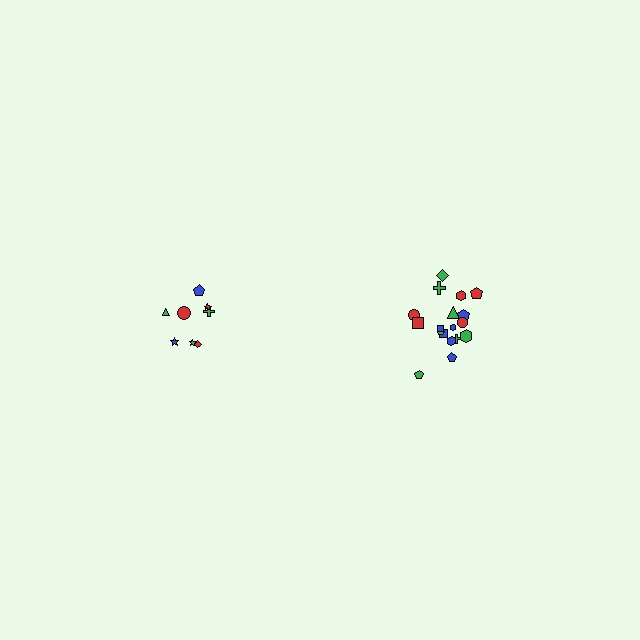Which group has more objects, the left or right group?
The right group.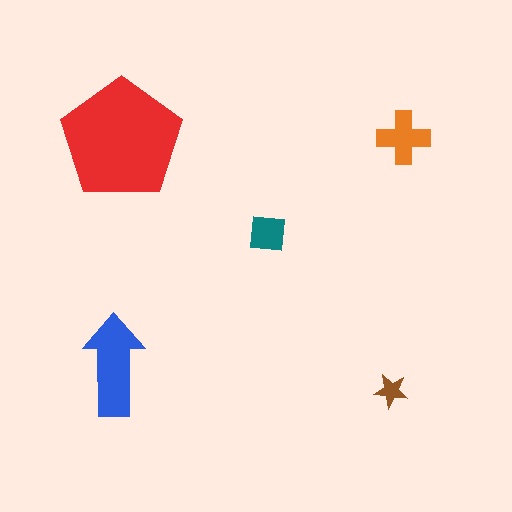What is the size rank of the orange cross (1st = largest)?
3rd.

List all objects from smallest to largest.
The brown star, the teal square, the orange cross, the blue arrow, the red pentagon.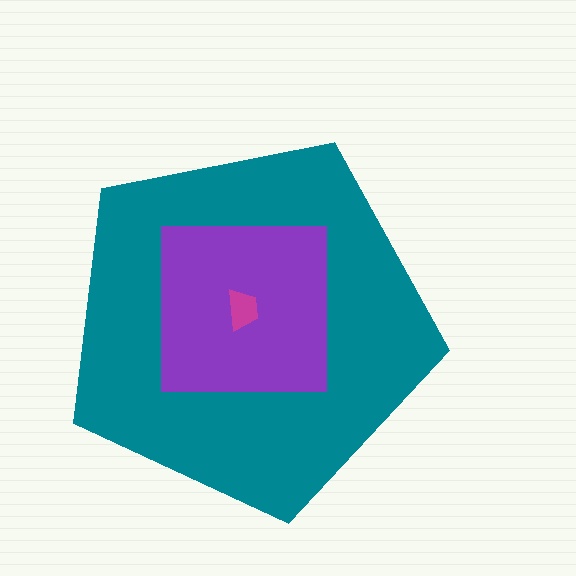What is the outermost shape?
The teal pentagon.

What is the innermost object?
The magenta trapezoid.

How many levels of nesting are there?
3.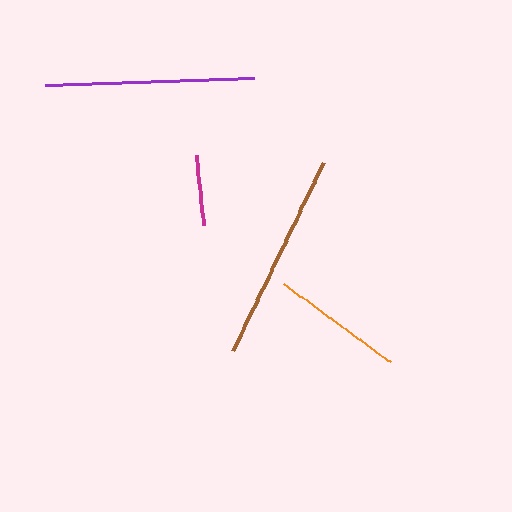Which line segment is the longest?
The brown line is the longest at approximately 209 pixels.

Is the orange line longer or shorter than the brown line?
The brown line is longer than the orange line.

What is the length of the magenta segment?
The magenta segment is approximately 71 pixels long.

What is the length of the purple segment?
The purple segment is approximately 208 pixels long.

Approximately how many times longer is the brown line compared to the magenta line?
The brown line is approximately 3.0 times the length of the magenta line.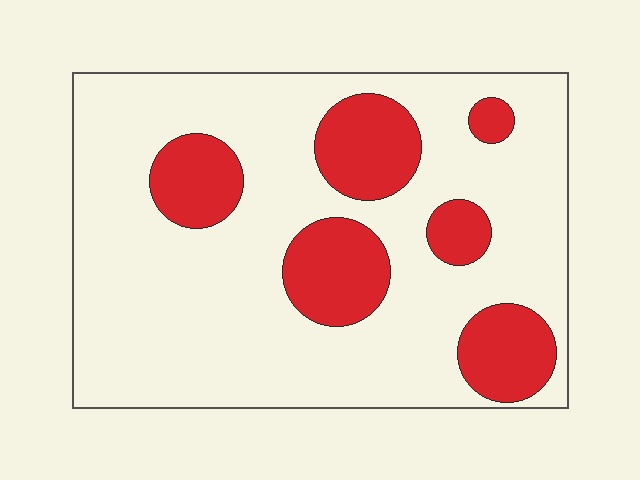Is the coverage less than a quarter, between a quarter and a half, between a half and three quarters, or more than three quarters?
Less than a quarter.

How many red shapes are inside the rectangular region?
6.